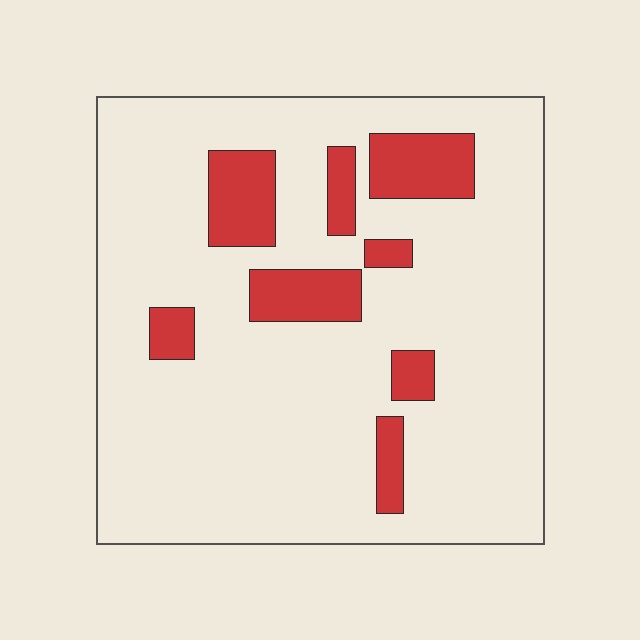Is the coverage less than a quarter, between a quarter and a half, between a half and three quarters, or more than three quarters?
Less than a quarter.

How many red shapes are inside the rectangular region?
8.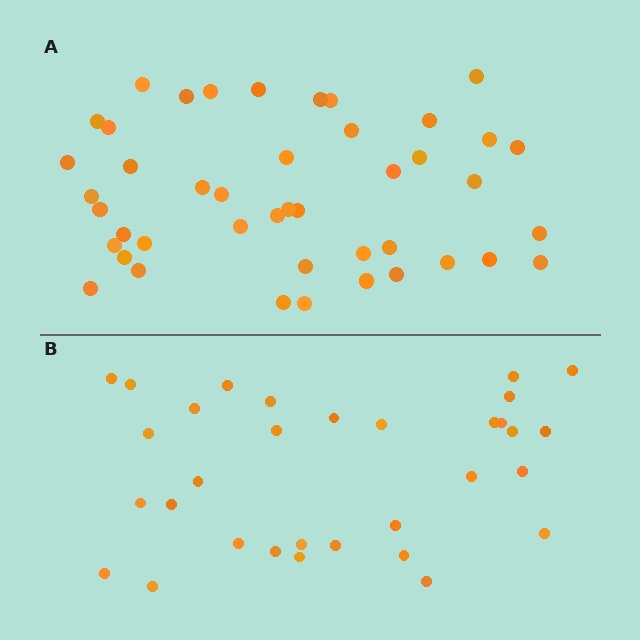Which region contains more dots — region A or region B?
Region A (the top region) has more dots.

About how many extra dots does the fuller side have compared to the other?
Region A has roughly 12 or so more dots than region B.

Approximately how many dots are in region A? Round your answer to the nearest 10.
About 40 dots. (The exact count is 44, which rounds to 40.)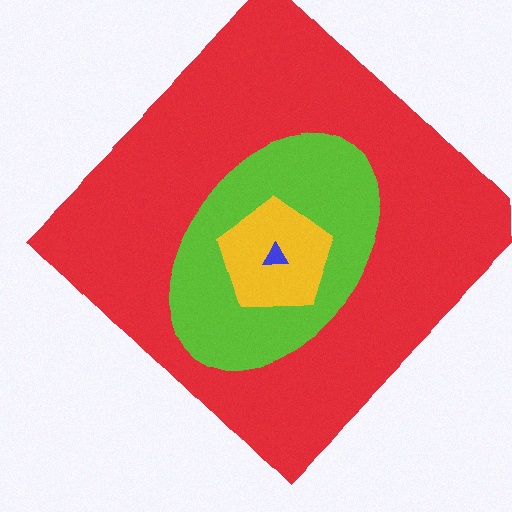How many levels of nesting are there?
4.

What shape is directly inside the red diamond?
The lime ellipse.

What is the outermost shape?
The red diamond.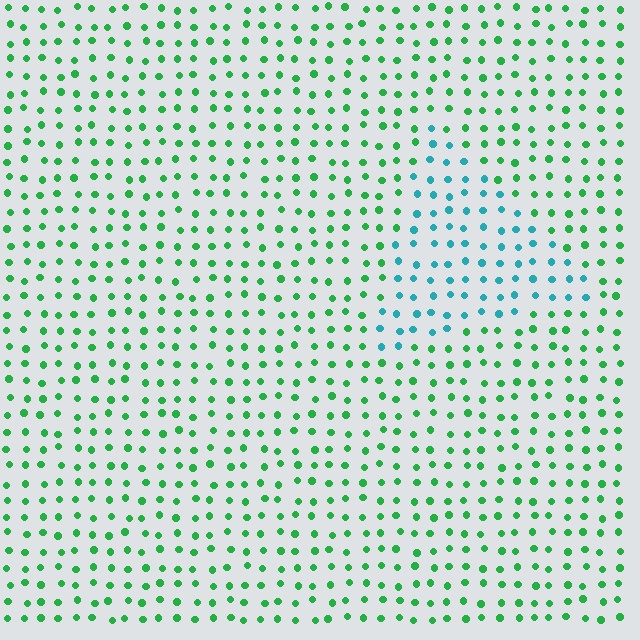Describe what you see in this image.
The image is filled with small green elements in a uniform arrangement. A triangle-shaped region is visible where the elements are tinted to a slightly different hue, forming a subtle color boundary.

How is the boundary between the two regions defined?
The boundary is defined purely by a slight shift in hue (about 49 degrees). Spacing, size, and orientation are identical on both sides.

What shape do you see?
I see a triangle.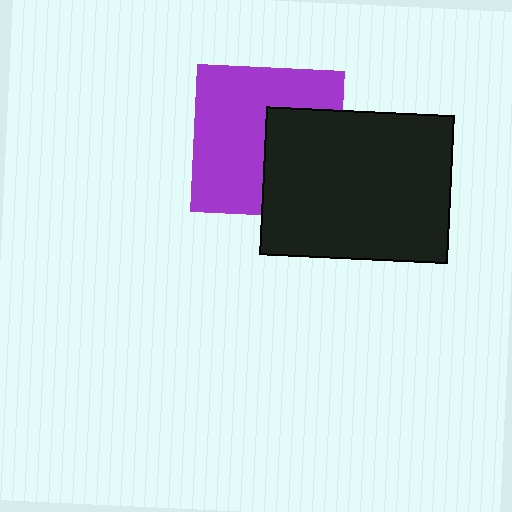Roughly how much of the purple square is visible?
About half of it is visible (roughly 62%).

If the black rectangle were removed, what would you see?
You would see the complete purple square.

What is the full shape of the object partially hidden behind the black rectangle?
The partially hidden object is a purple square.